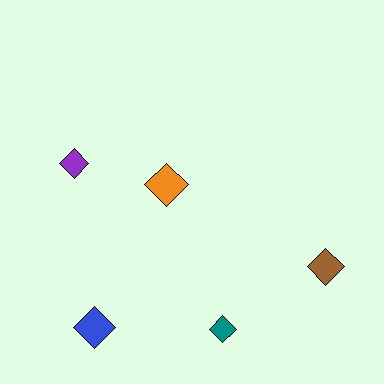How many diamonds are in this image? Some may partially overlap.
There are 5 diamonds.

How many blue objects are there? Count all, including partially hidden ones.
There is 1 blue object.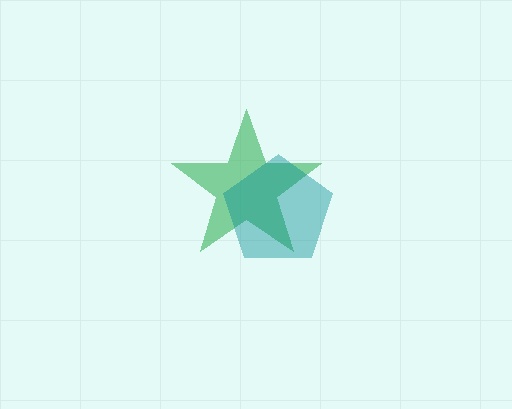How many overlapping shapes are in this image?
There are 2 overlapping shapes in the image.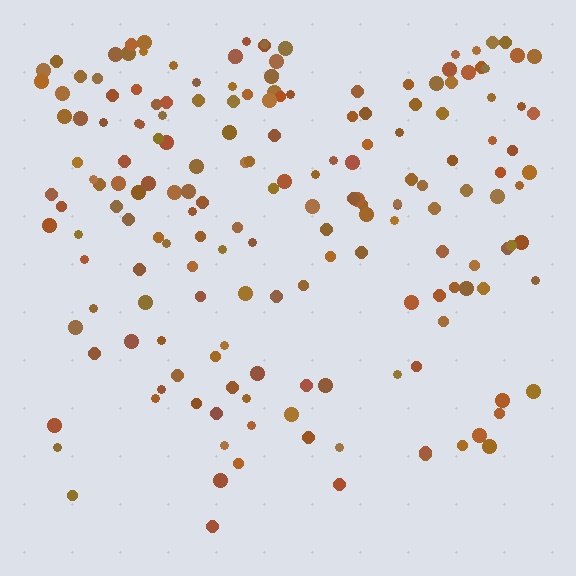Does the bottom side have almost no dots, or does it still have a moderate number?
Still a moderate number, just noticeably fewer than the top.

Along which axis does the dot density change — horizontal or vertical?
Vertical.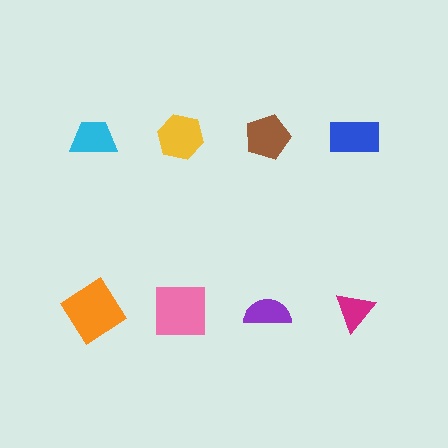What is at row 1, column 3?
A brown pentagon.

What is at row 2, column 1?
An orange diamond.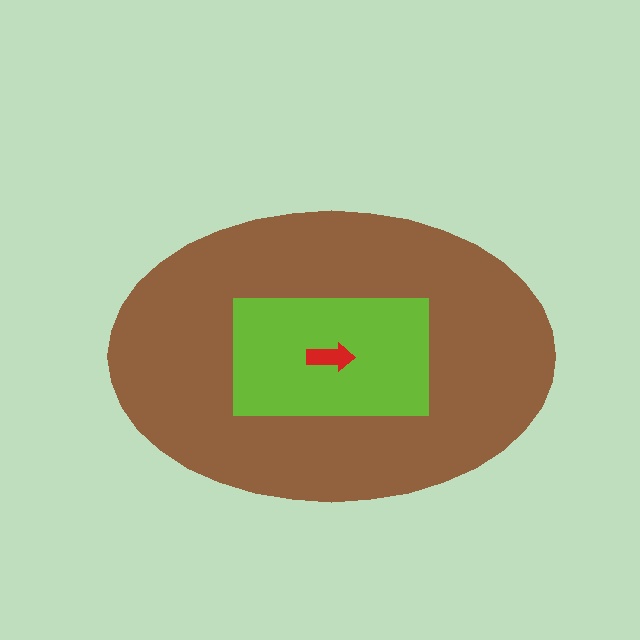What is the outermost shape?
The brown ellipse.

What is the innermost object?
The red arrow.